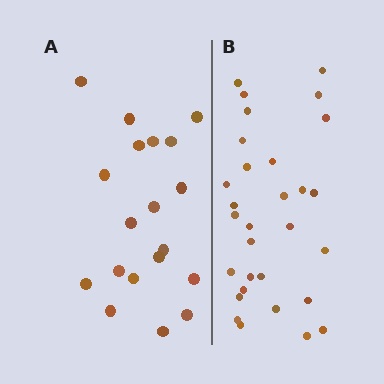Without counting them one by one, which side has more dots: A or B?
Region B (the right region) has more dots.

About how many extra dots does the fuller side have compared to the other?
Region B has roughly 12 or so more dots than region A.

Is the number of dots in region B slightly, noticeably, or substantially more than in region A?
Region B has substantially more. The ratio is roughly 1.6 to 1.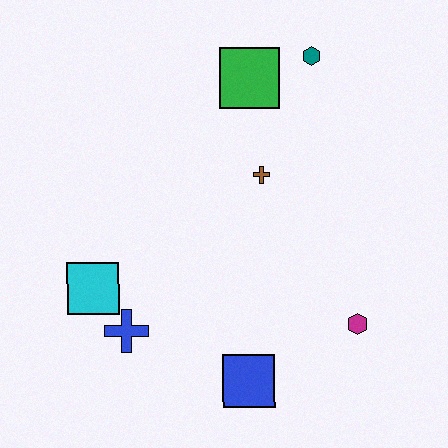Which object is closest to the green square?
The teal hexagon is closest to the green square.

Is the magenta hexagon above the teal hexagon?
No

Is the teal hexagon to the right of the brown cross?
Yes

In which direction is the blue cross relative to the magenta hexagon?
The blue cross is to the left of the magenta hexagon.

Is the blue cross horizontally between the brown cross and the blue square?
No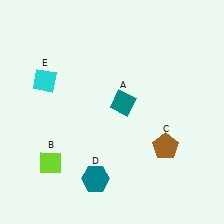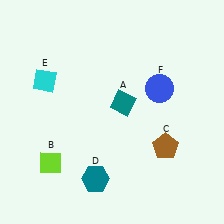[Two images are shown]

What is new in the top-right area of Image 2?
A blue circle (F) was added in the top-right area of Image 2.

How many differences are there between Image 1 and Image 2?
There is 1 difference between the two images.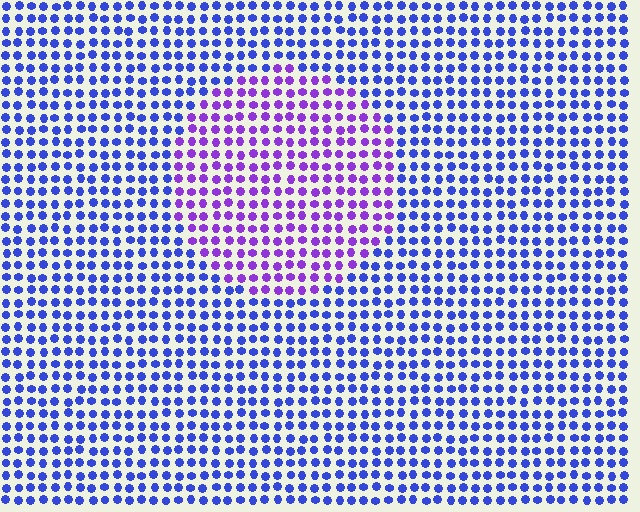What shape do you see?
I see a circle.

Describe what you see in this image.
The image is filled with small blue elements in a uniform arrangement. A circle-shaped region is visible where the elements are tinted to a slightly different hue, forming a subtle color boundary.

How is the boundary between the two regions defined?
The boundary is defined purely by a slight shift in hue (about 41 degrees). Spacing, size, and orientation are identical on both sides.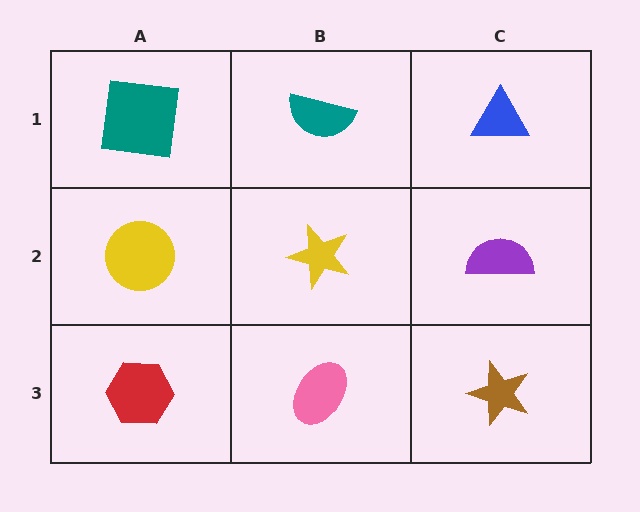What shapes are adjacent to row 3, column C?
A purple semicircle (row 2, column C), a pink ellipse (row 3, column B).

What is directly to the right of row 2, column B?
A purple semicircle.